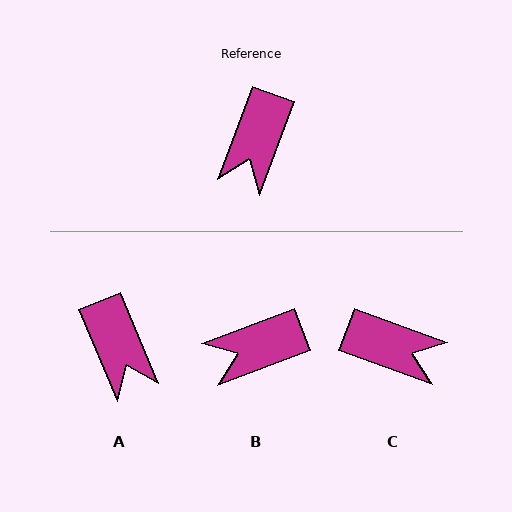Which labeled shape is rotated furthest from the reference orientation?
C, about 90 degrees away.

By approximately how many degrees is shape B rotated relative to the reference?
Approximately 49 degrees clockwise.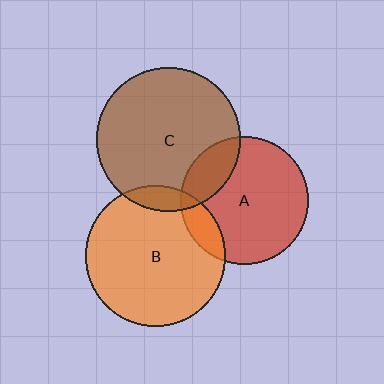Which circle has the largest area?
Circle C (brown).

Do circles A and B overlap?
Yes.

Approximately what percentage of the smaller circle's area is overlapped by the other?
Approximately 15%.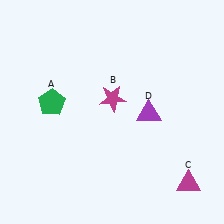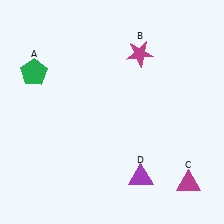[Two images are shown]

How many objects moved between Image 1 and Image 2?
3 objects moved between the two images.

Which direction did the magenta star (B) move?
The magenta star (B) moved up.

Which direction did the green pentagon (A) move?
The green pentagon (A) moved up.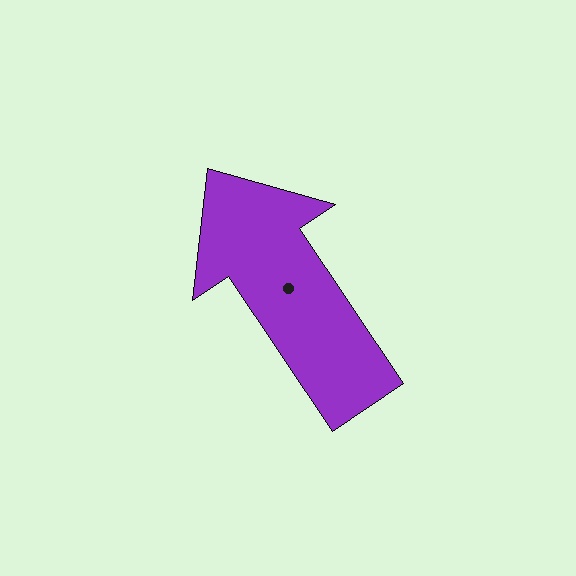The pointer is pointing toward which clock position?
Roughly 11 o'clock.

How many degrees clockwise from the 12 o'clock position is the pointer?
Approximately 326 degrees.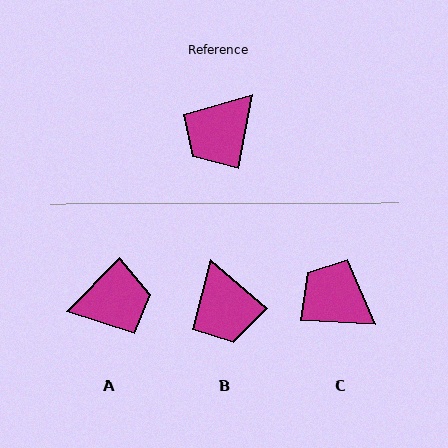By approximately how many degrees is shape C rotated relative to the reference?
Approximately 84 degrees clockwise.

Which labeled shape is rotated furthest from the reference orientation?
A, about 145 degrees away.